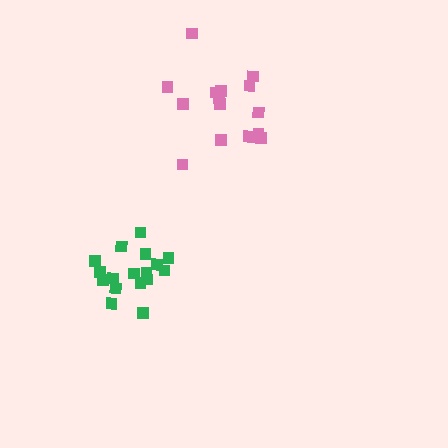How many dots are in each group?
Group 1: 15 dots, Group 2: 18 dots (33 total).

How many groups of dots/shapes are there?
There are 2 groups.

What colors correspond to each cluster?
The clusters are colored: pink, green.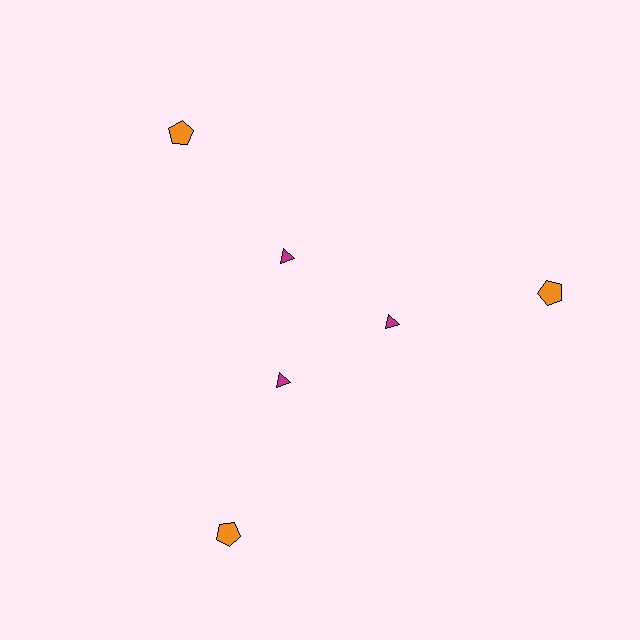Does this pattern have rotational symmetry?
Yes, this pattern has 3-fold rotational symmetry. It looks the same after rotating 120 degrees around the center.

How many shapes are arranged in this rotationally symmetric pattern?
There are 6 shapes, arranged in 3 groups of 2.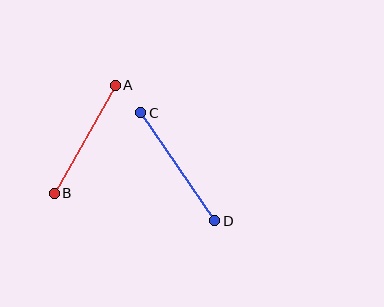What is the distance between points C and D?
The distance is approximately 131 pixels.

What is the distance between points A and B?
The distance is approximately 124 pixels.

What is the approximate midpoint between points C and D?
The midpoint is at approximately (178, 167) pixels.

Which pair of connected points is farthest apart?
Points C and D are farthest apart.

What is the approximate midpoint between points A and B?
The midpoint is at approximately (85, 139) pixels.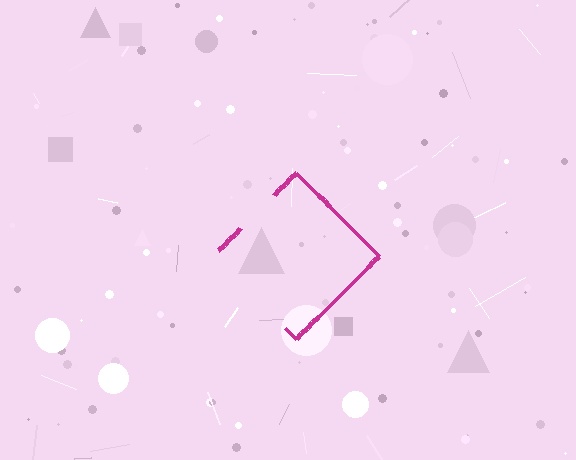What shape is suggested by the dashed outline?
The dashed outline suggests a diamond.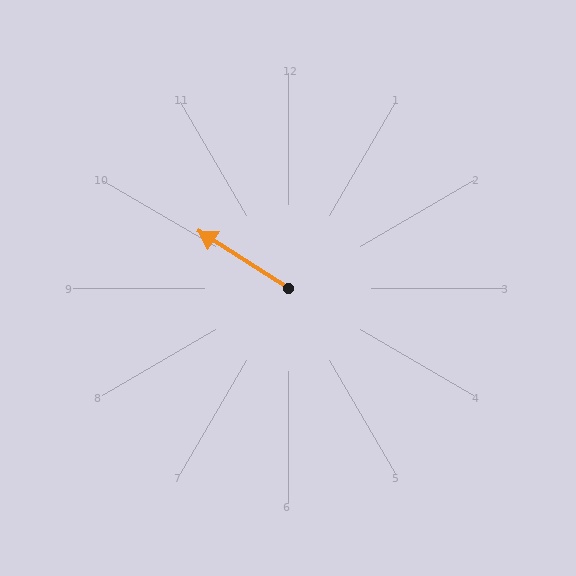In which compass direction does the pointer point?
Northwest.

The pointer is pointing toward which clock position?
Roughly 10 o'clock.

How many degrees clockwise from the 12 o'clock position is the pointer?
Approximately 303 degrees.